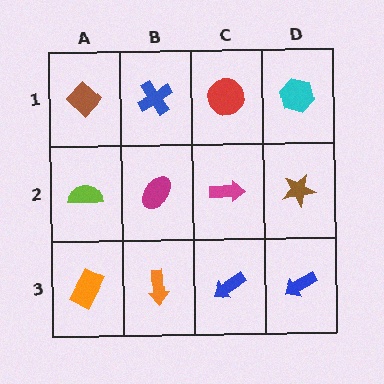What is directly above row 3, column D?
A brown star.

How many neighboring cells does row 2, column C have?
4.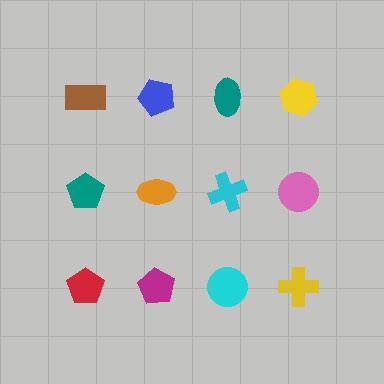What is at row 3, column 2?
A magenta pentagon.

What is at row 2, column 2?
An orange ellipse.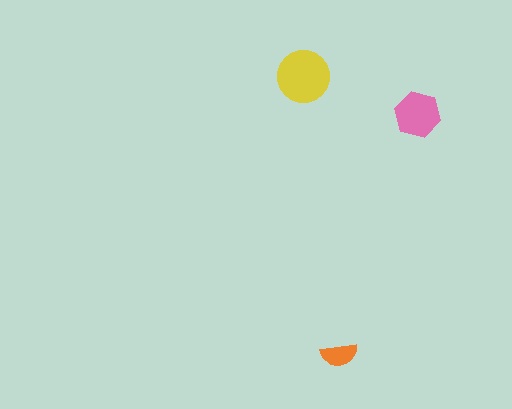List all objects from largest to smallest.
The yellow circle, the pink hexagon, the orange semicircle.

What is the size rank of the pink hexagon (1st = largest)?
2nd.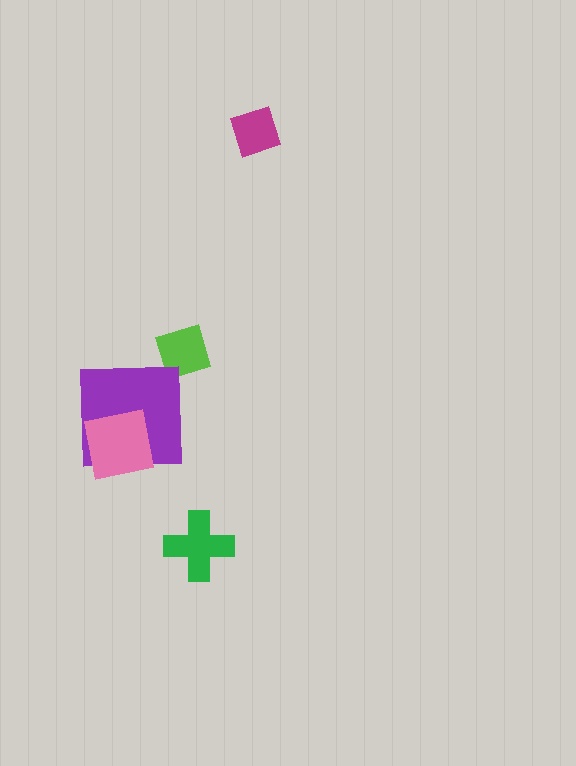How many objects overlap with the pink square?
1 object overlaps with the pink square.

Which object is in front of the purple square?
The pink square is in front of the purple square.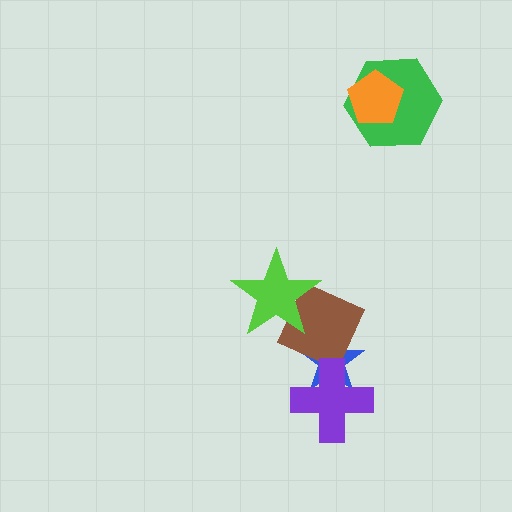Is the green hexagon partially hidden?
Yes, it is partially covered by another shape.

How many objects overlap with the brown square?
2 objects overlap with the brown square.